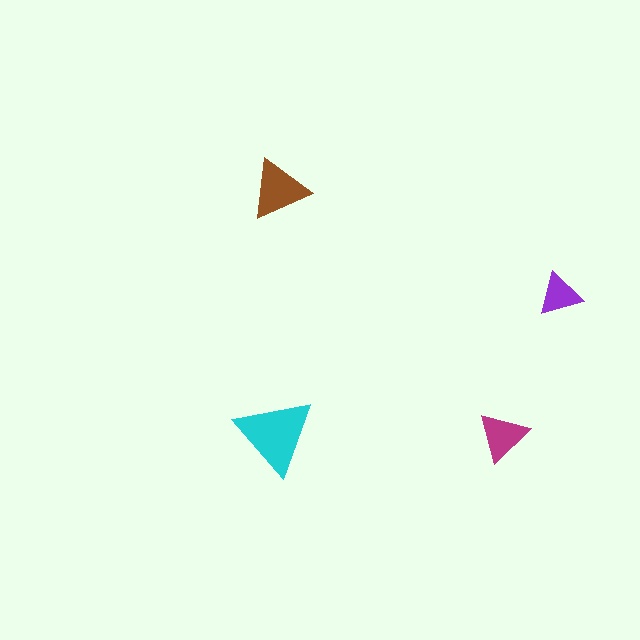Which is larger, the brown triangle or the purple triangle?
The brown one.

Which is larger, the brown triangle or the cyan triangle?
The cyan one.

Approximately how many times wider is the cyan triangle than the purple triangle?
About 2 times wider.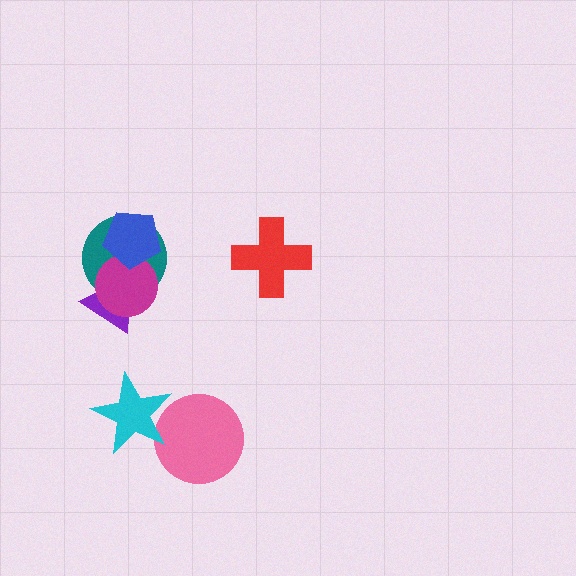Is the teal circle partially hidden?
Yes, it is partially covered by another shape.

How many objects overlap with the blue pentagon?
2 objects overlap with the blue pentagon.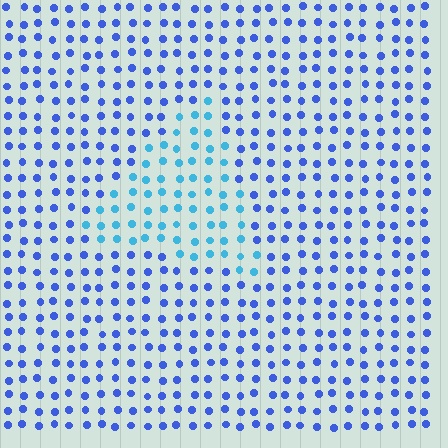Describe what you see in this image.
The image is filled with small blue elements in a uniform arrangement. A triangle-shaped region is visible where the elements are tinted to a slightly different hue, forming a subtle color boundary.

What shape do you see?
I see a triangle.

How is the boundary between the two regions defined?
The boundary is defined purely by a slight shift in hue (about 34 degrees). Spacing, size, and orientation are identical on both sides.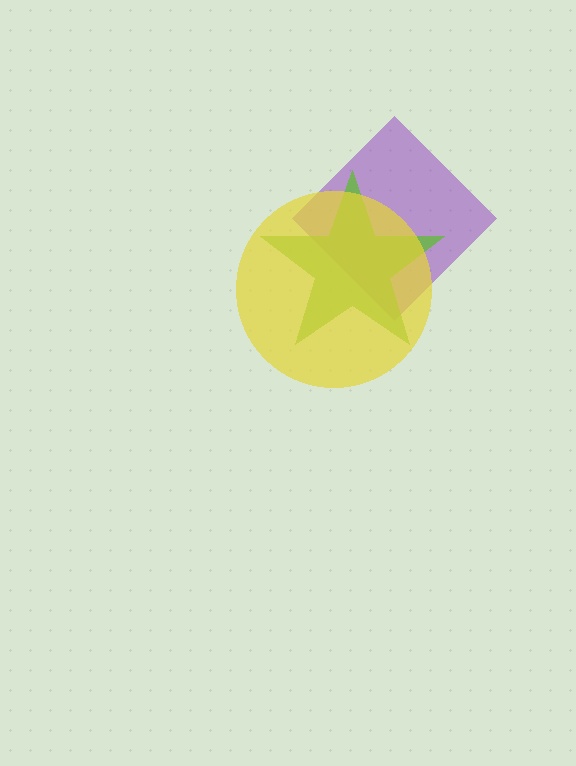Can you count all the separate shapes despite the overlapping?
Yes, there are 3 separate shapes.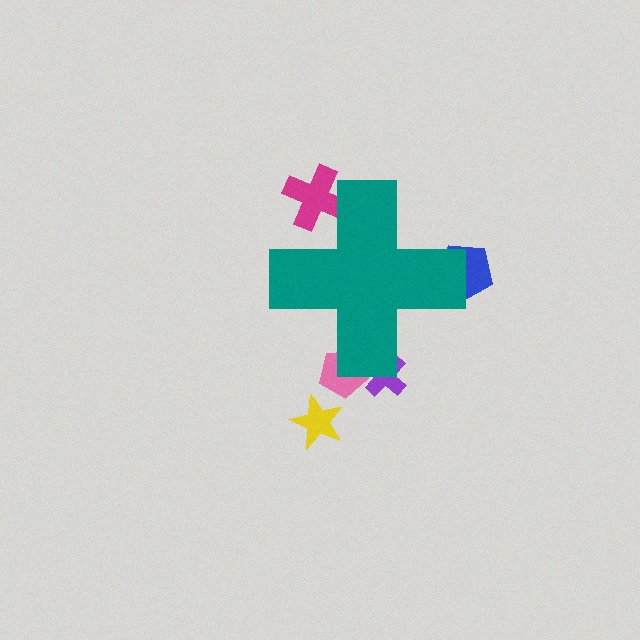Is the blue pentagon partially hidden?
Yes, the blue pentagon is partially hidden behind the teal cross.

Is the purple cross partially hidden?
Yes, the purple cross is partially hidden behind the teal cross.